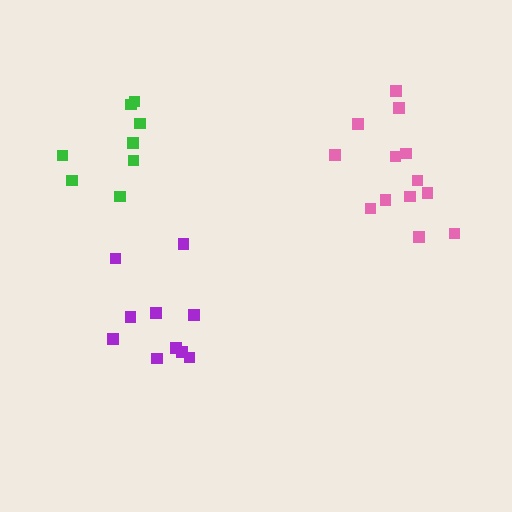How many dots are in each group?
Group 1: 8 dots, Group 2: 10 dots, Group 3: 13 dots (31 total).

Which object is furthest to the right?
The pink cluster is rightmost.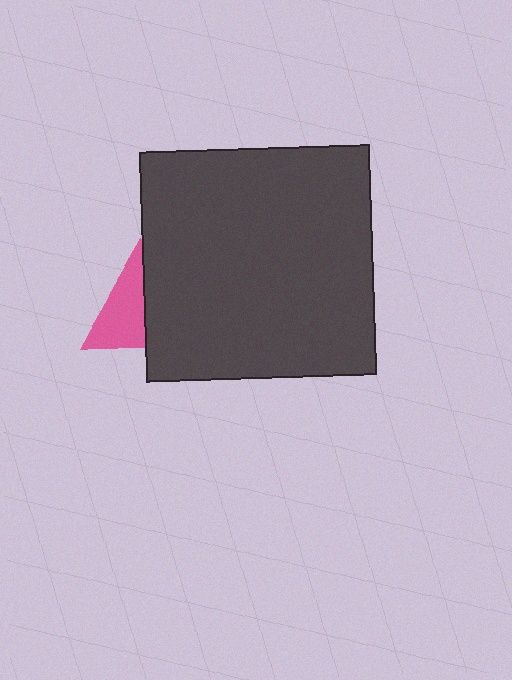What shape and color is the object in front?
The object in front is a dark gray square.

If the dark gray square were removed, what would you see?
You would see the complete pink triangle.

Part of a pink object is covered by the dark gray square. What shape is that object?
It is a triangle.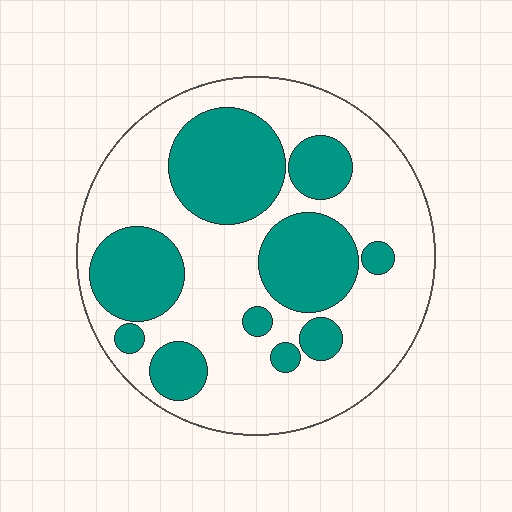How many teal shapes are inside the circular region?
10.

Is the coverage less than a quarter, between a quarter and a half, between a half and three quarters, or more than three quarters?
Between a quarter and a half.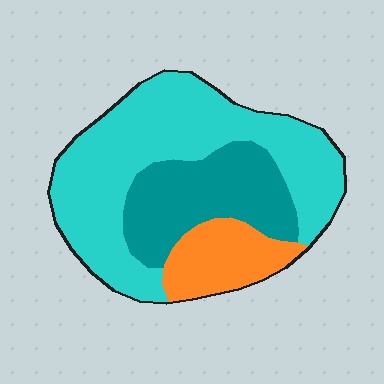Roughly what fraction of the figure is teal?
Teal covers about 25% of the figure.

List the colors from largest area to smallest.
From largest to smallest: cyan, teal, orange.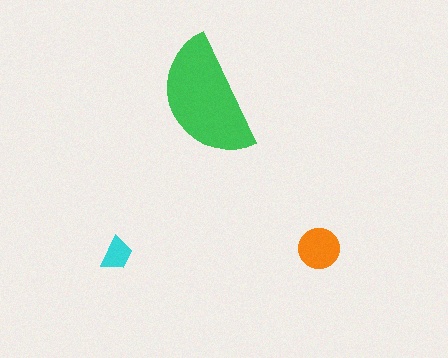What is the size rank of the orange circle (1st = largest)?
2nd.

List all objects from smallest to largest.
The cyan trapezoid, the orange circle, the green semicircle.